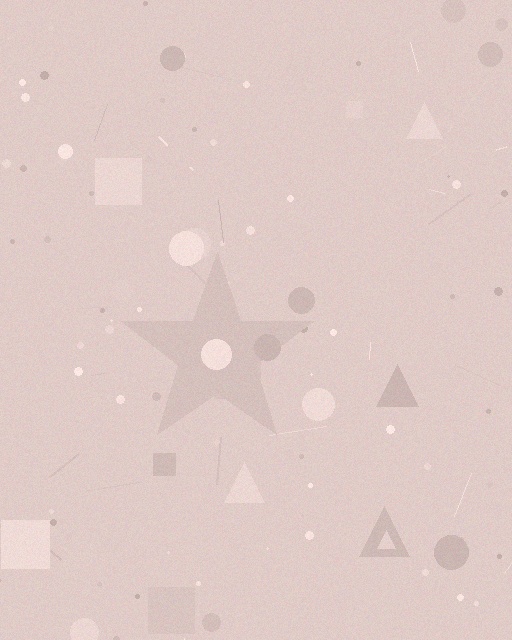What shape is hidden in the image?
A star is hidden in the image.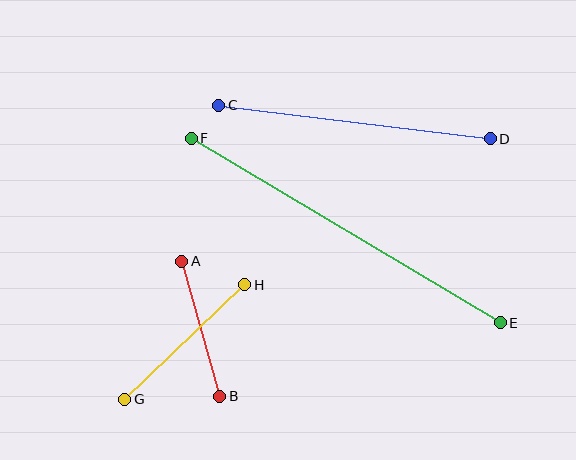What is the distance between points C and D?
The distance is approximately 274 pixels.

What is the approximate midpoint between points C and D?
The midpoint is at approximately (354, 122) pixels.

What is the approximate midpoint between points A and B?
The midpoint is at approximately (201, 329) pixels.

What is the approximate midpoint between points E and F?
The midpoint is at approximately (346, 230) pixels.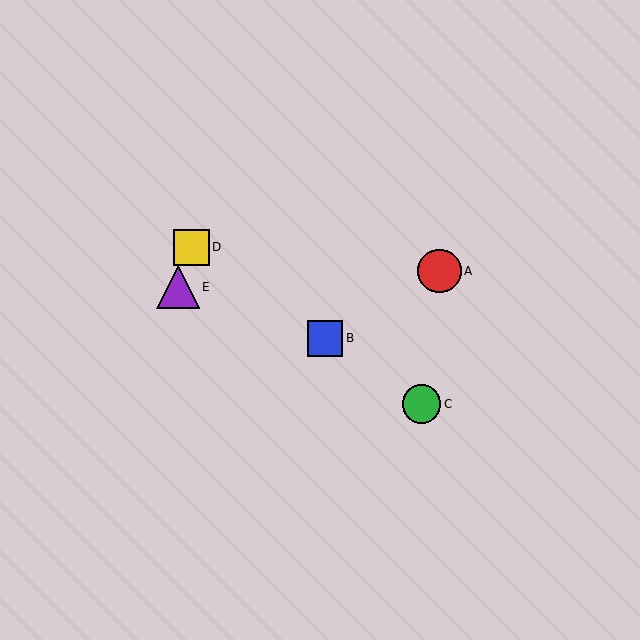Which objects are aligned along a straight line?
Objects B, C, D are aligned along a straight line.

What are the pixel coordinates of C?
Object C is at (422, 404).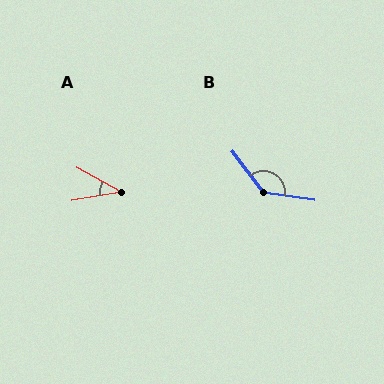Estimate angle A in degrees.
Approximately 38 degrees.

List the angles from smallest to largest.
A (38°), B (136°).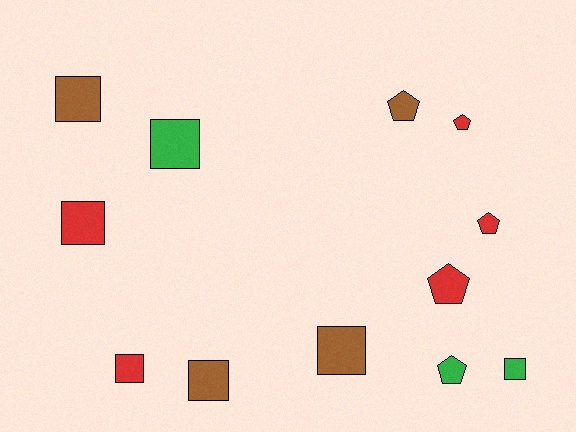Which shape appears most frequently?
Square, with 7 objects.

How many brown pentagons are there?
There is 1 brown pentagon.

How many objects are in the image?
There are 12 objects.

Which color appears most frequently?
Red, with 5 objects.